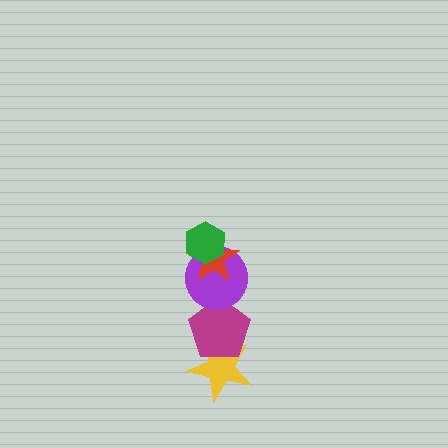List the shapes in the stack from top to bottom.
From top to bottom: the green hexagon, the red star, the purple circle, the magenta pentagon, the yellow star.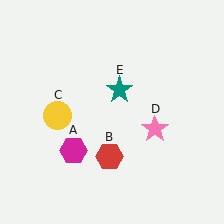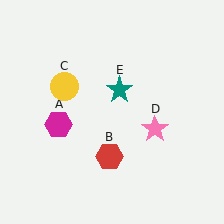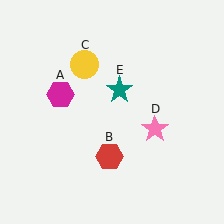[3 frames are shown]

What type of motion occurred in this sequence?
The magenta hexagon (object A), yellow circle (object C) rotated clockwise around the center of the scene.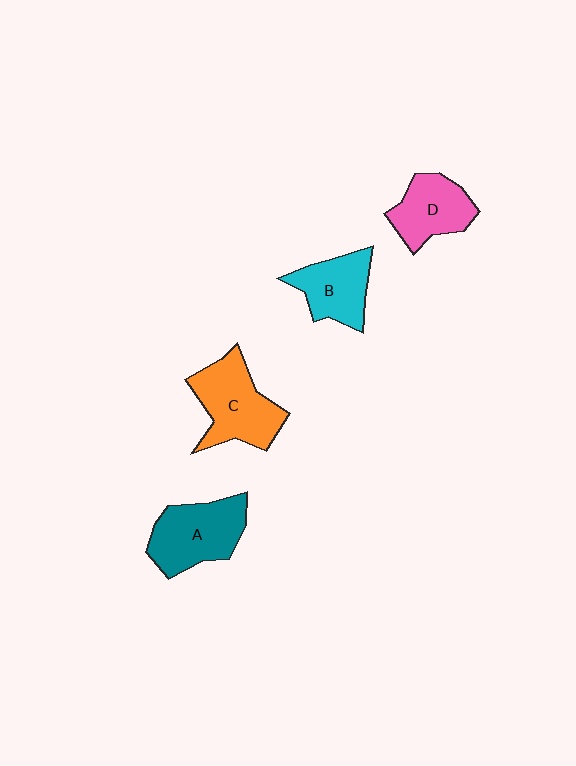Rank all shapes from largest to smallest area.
From largest to smallest: C (orange), A (teal), D (pink), B (cyan).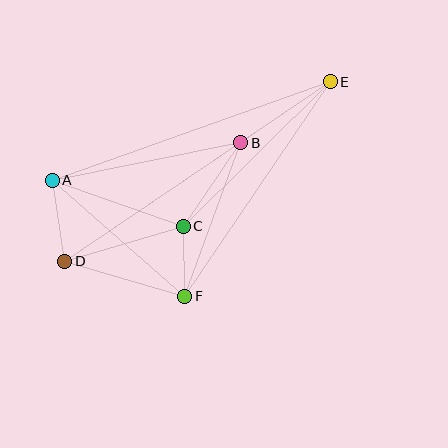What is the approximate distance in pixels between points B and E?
The distance between B and E is approximately 108 pixels.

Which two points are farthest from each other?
Points D and E are farthest from each other.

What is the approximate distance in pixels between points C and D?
The distance between C and D is approximately 124 pixels.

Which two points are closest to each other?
Points C and F are closest to each other.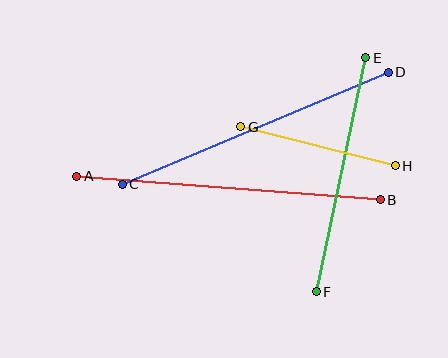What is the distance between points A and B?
The distance is approximately 305 pixels.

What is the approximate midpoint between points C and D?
The midpoint is at approximately (255, 128) pixels.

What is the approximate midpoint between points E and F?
The midpoint is at approximately (341, 175) pixels.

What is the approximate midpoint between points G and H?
The midpoint is at approximately (318, 146) pixels.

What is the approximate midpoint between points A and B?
The midpoint is at approximately (229, 188) pixels.